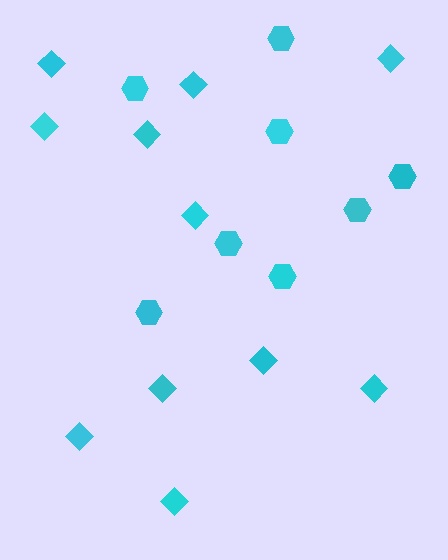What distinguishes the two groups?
There are 2 groups: one group of diamonds (11) and one group of hexagons (8).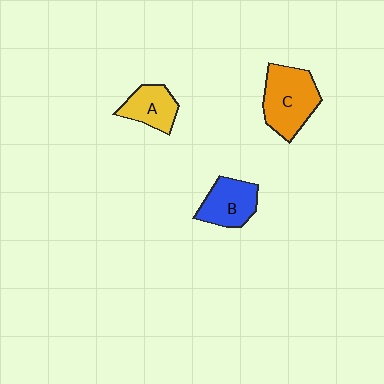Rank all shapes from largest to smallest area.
From largest to smallest: C (orange), B (blue), A (yellow).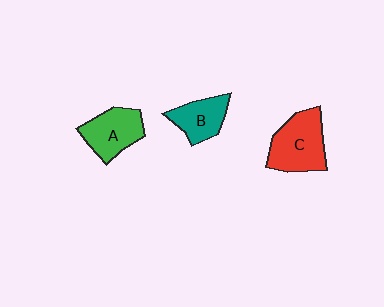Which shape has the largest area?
Shape C (red).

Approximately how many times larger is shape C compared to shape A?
Approximately 1.2 times.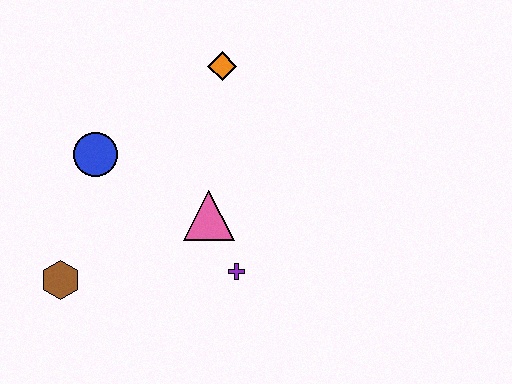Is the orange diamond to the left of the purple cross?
Yes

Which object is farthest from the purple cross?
The orange diamond is farthest from the purple cross.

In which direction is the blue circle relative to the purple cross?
The blue circle is to the left of the purple cross.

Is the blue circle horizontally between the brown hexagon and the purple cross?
Yes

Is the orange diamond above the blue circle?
Yes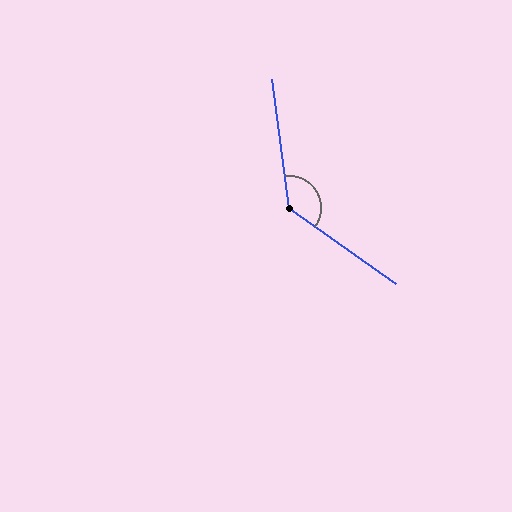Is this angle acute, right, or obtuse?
It is obtuse.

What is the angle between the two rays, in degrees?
Approximately 133 degrees.